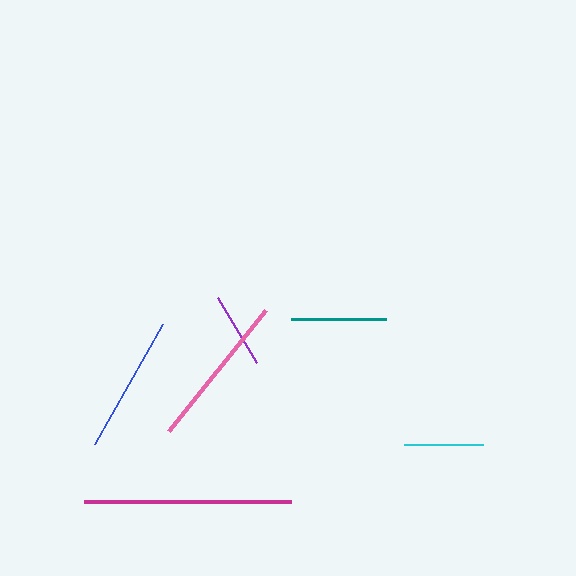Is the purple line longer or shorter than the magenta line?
The magenta line is longer than the purple line.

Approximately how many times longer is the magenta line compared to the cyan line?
The magenta line is approximately 2.6 times the length of the cyan line.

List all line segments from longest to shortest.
From longest to shortest: magenta, pink, blue, teal, cyan, purple.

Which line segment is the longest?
The magenta line is the longest at approximately 208 pixels.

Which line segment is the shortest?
The purple line is the shortest at approximately 76 pixels.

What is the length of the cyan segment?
The cyan segment is approximately 79 pixels long.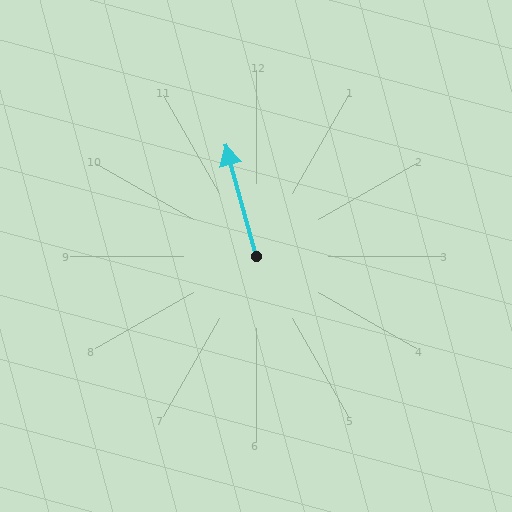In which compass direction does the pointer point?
North.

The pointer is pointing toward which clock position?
Roughly 11 o'clock.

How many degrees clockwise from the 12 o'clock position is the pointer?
Approximately 345 degrees.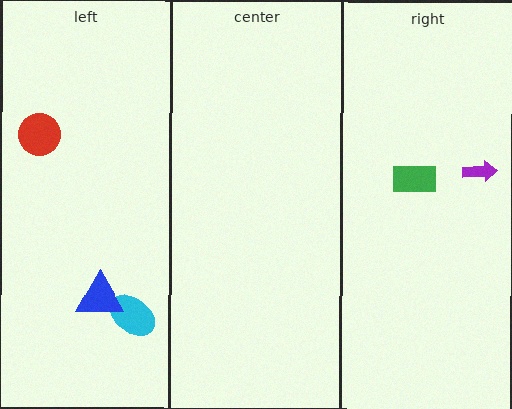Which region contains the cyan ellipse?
The left region.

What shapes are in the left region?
The cyan ellipse, the blue triangle, the red circle.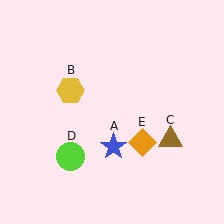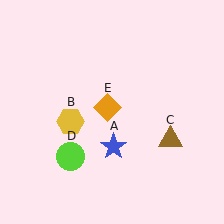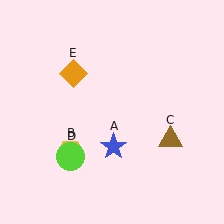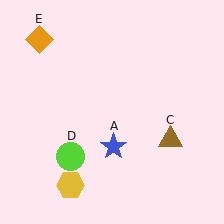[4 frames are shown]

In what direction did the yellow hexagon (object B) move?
The yellow hexagon (object B) moved down.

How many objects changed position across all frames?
2 objects changed position: yellow hexagon (object B), orange diamond (object E).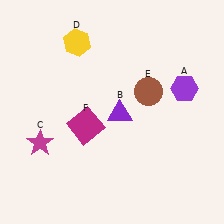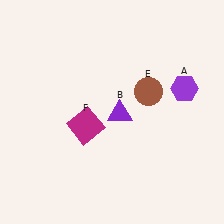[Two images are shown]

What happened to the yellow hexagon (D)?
The yellow hexagon (D) was removed in Image 2. It was in the top-left area of Image 1.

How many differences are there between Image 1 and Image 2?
There are 2 differences between the two images.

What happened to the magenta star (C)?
The magenta star (C) was removed in Image 2. It was in the bottom-left area of Image 1.